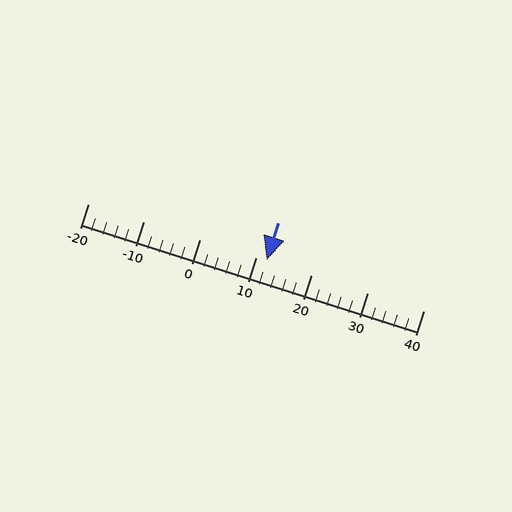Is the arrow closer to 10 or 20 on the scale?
The arrow is closer to 10.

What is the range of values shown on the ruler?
The ruler shows values from -20 to 40.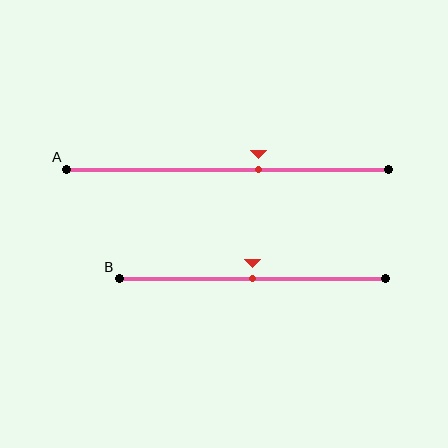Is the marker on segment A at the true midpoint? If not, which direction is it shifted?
No, the marker on segment A is shifted to the right by about 10% of the segment length.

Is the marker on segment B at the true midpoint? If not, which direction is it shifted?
Yes, the marker on segment B is at the true midpoint.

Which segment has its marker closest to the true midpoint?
Segment B has its marker closest to the true midpoint.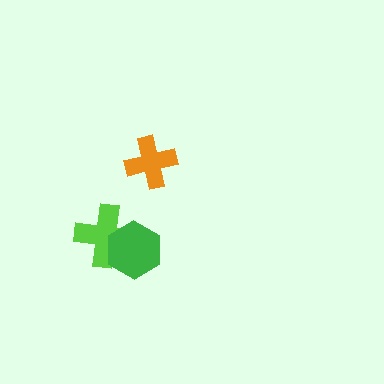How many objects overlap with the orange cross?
0 objects overlap with the orange cross.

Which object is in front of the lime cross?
The green hexagon is in front of the lime cross.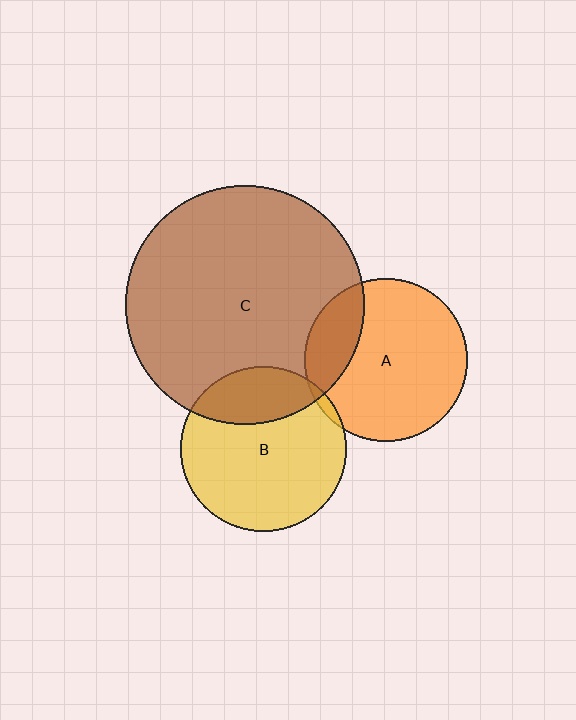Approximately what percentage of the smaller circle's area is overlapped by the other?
Approximately 25%.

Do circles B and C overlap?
Yes.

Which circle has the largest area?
Circle C (brown).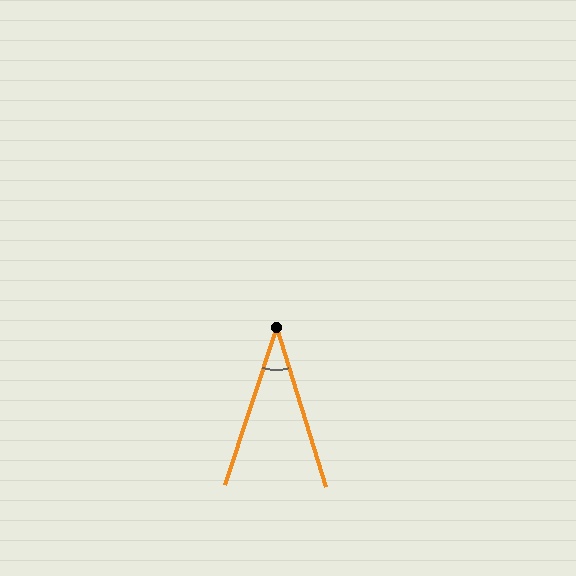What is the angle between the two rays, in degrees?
Approximately 36 degrees.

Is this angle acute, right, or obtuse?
It is acute.